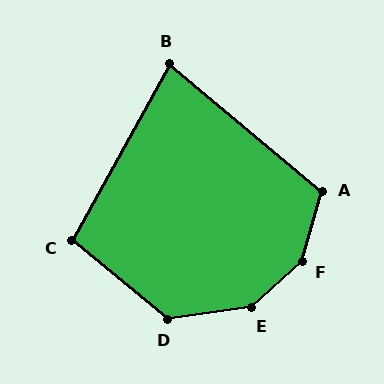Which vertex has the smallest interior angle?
B, at approximately 79 degrees.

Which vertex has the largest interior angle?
F, at approximately 148 degrees.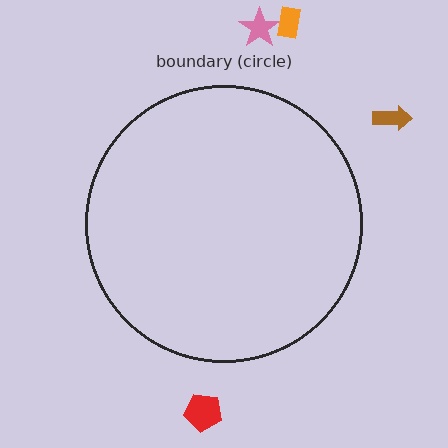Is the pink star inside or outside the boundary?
Outside.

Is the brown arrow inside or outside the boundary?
Outside.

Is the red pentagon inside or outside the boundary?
Outside.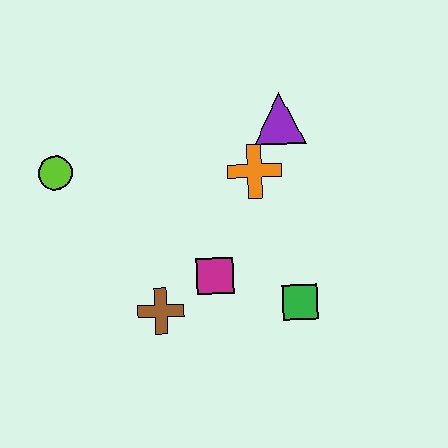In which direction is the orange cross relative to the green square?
The orange cross is above the green square.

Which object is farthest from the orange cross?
The lime circle is farthest from the orange cross.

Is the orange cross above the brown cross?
Yes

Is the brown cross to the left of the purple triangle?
Yes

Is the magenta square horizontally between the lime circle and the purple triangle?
Yes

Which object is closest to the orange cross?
The purple triangle is closest to the orange cross.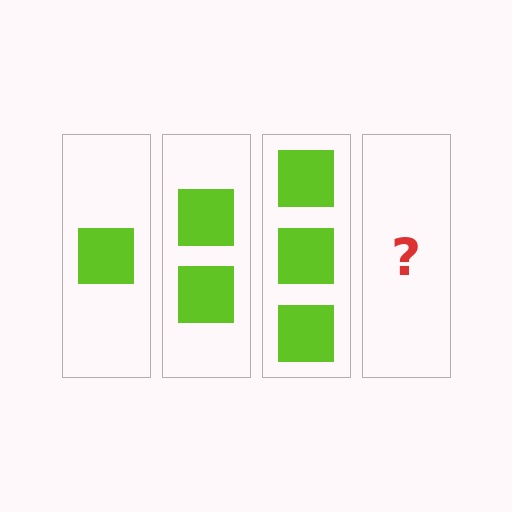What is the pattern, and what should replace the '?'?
The pattern is that each step adds one more square. The '?' should be 4 squares.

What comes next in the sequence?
The next element should be 4 squares.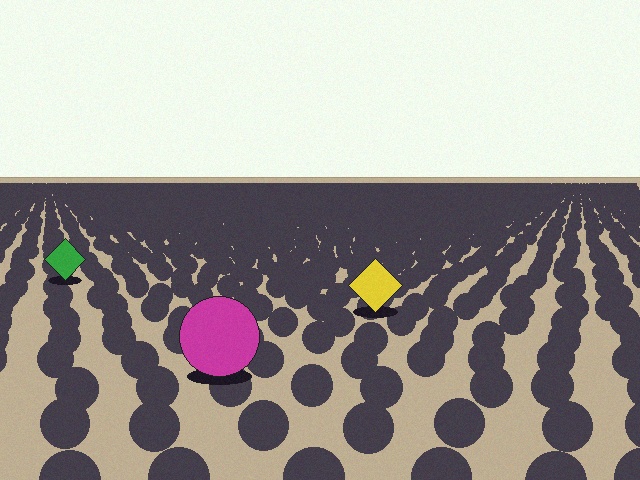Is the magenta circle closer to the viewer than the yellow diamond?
Yes. The magenta circle is closer — you can tell from the texture gradient: the ground texture is coarser near it.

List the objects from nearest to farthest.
From nearest to farthest: the magenta circle, the yellow diamond, the green diamond.